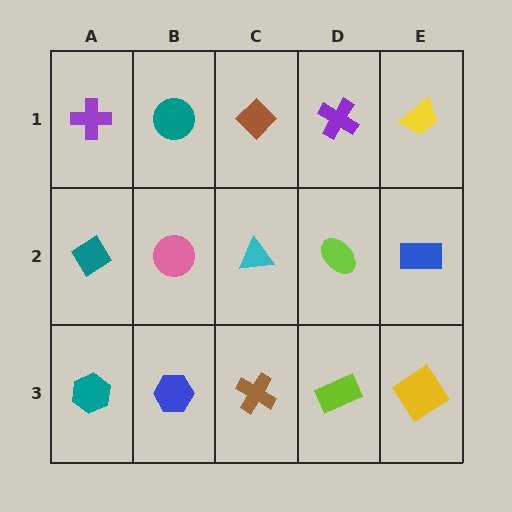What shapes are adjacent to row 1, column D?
A lime ellipse (row 2, column D), a brown diamond (row 1, column C), a yellow trapezoid (row 1, column E).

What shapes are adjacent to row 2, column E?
A yellow trapezoid (row 1, column E), a yellow diamond (row 3, column E), a lime ellipse (row 2, column D).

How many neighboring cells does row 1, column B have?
3.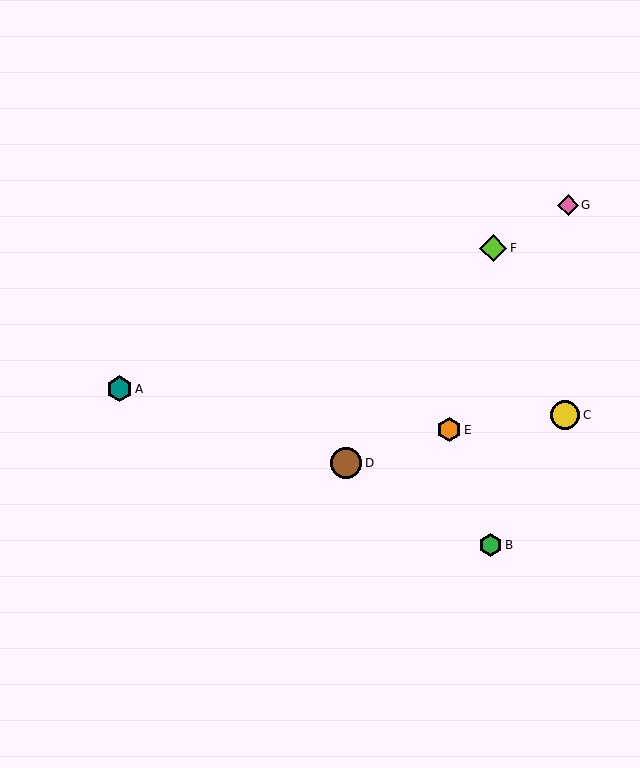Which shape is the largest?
The brown circle (labeled D) is the largest.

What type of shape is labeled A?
Shape A is a teal hexagon.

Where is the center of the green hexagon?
The center of the green hexagon is at (490, 545).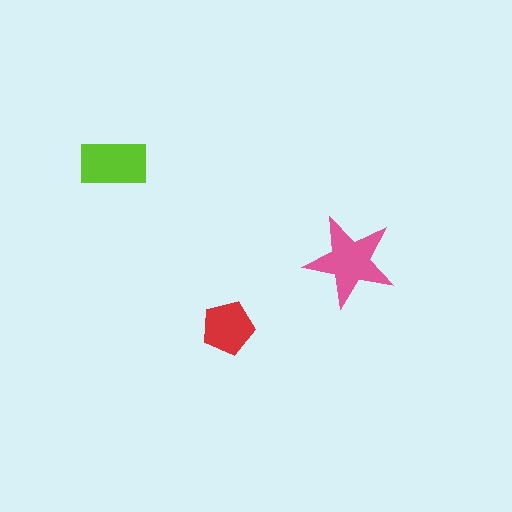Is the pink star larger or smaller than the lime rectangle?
Larger.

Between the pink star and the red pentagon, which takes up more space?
The pink star.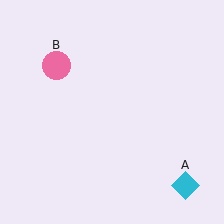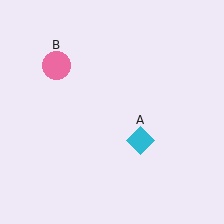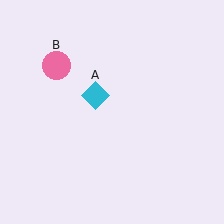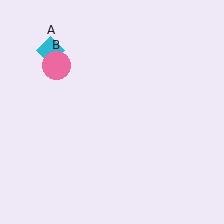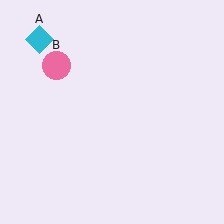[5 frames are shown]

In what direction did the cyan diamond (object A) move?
The cyan diamond (object A) moved up and to the left.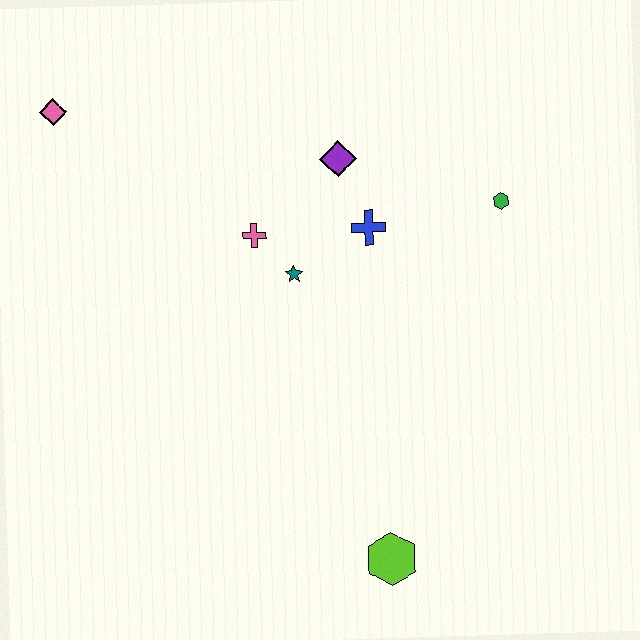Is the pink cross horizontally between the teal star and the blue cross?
No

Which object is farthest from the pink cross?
The lime hexagon is farthest from the pink cross.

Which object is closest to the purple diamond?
The blue cross is closest to the purple diamond.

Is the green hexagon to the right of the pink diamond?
Yes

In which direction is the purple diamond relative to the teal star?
The purple diamond is above the teal star.